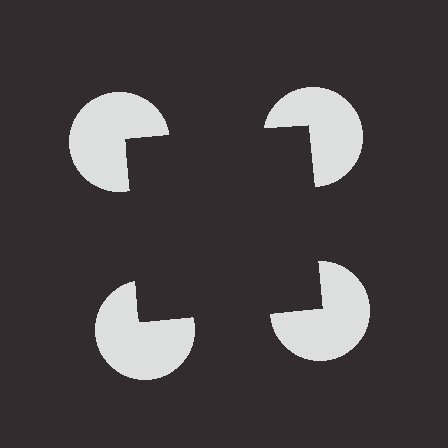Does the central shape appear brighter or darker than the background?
It typically appears slightly darker than the background, even though no actual brightness change is drawn.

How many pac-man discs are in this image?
There are 4 — one at each vertex of the illusory square.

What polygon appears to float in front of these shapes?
An illusory square — its edges are inferred from the aligned wedge cuts in the pac-man discs, not physically drawn.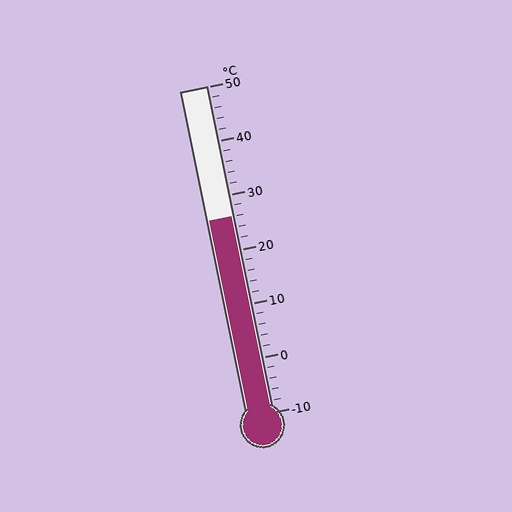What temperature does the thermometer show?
The thermometer shows approximately 26°C.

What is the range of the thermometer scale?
The thermometer scale ranges from -10°C to 50°C.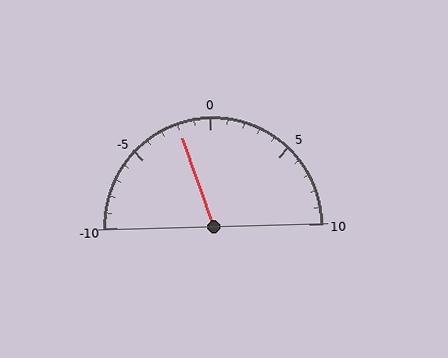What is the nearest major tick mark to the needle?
The nearest major tick mark is 0.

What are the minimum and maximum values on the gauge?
The gauge ranges from -10 to 10.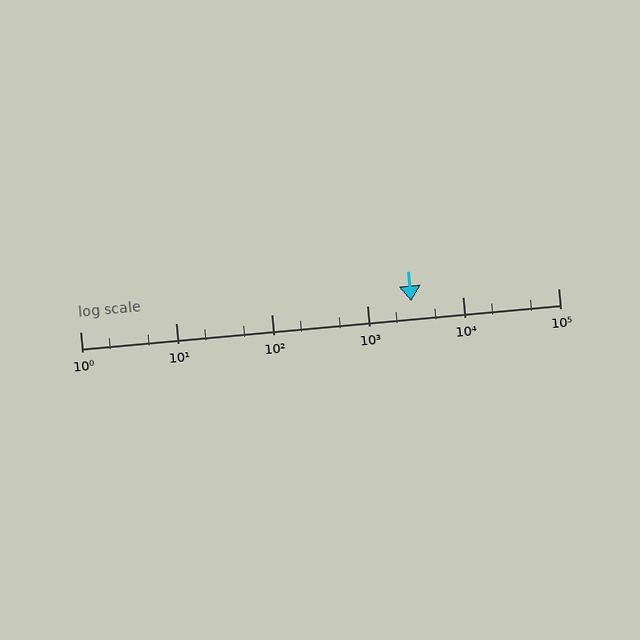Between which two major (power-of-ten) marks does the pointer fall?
The pointer is between 1000 and 10000.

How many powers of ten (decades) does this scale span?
The scale spans 5 decades, from 1 to 100000.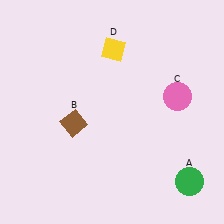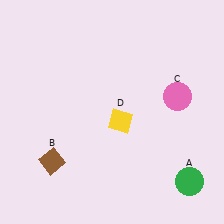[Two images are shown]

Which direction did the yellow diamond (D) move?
The yellow diamond (D) moved down.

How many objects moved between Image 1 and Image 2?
2 objects moved between the two images.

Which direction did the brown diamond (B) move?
The brown diamond (B) moved down.